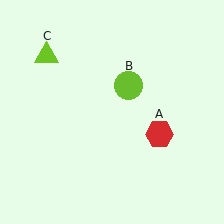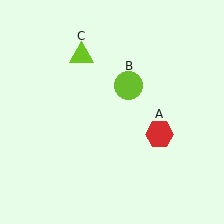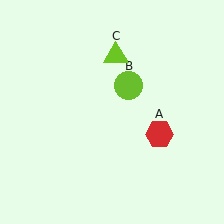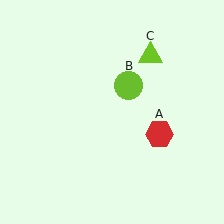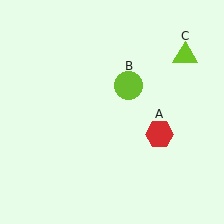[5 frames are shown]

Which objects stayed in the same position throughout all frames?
Red hexagon (object A) and lime circle (object B) remained stationary.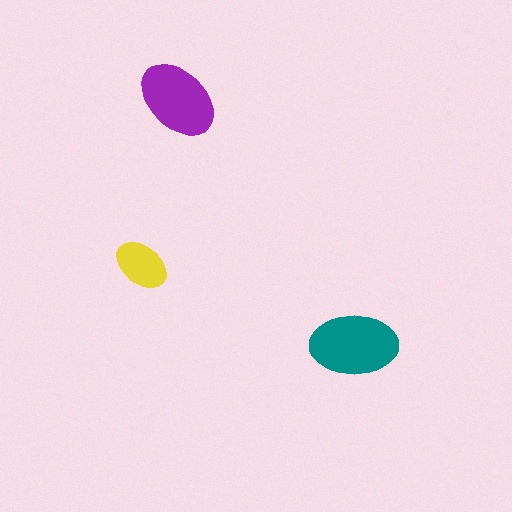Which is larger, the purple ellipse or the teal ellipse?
The teal one.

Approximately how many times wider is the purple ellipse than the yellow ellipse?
About 1.5 times wider.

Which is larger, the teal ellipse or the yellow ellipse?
The teal one.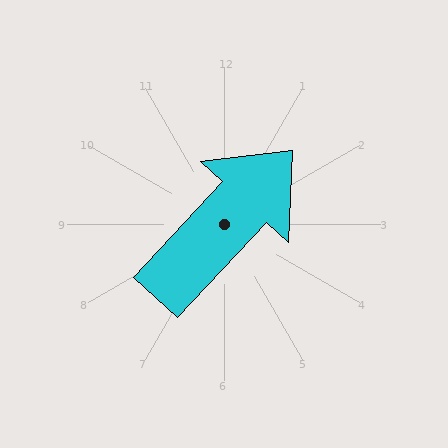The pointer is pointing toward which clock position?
Roughly 1 o'clock.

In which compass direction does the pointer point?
Northeast.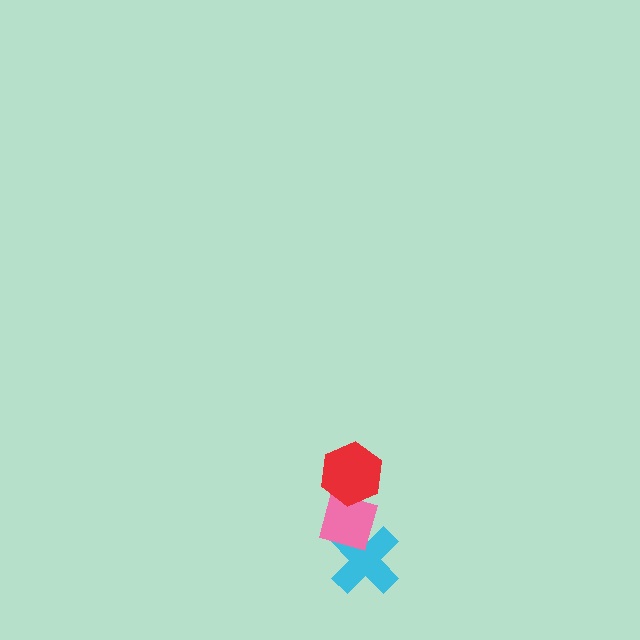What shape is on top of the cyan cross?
The pink diamond is on top of the cyan cross.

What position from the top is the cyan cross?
The cyan cross is 3rd from the top.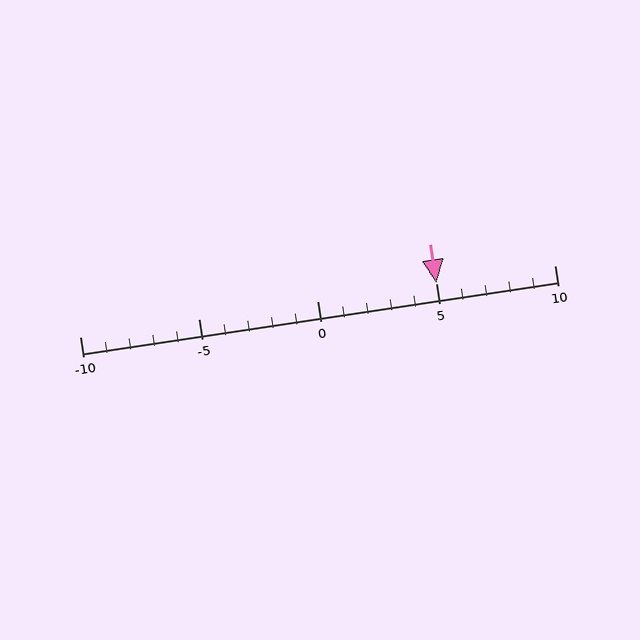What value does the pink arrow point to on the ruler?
The pink arrow points to approximately 5.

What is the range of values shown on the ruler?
The ruler shows values from -10 to 10.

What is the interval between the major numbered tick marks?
The major tick marks are spaced 5 units apart.